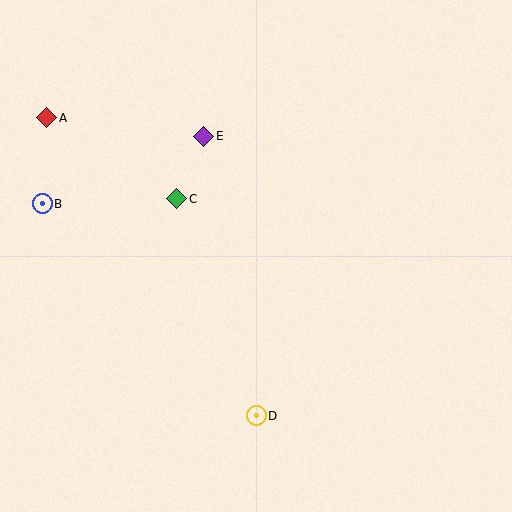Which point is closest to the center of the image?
Point C at (177, 199) is closest to the center.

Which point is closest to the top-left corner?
Point A is closest to the top-left corner.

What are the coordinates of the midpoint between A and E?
The midpoint between A and E is at (125, 127).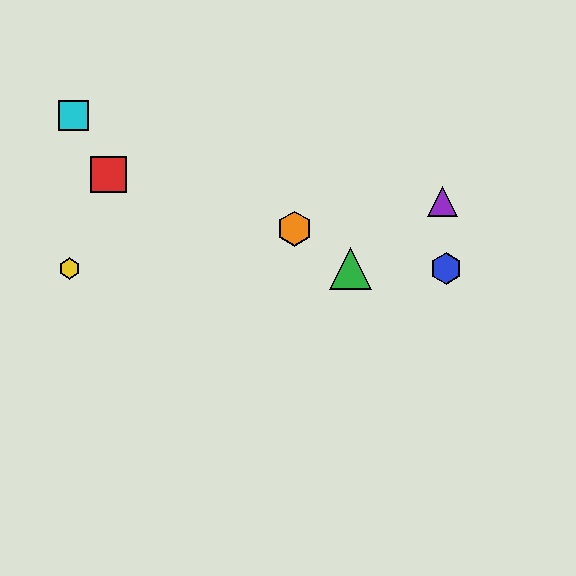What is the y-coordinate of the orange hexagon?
The orange hexagon is at y≈229.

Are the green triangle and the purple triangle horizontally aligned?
No, the green triangle is at y≈269 and the purple triangle is at y≈202.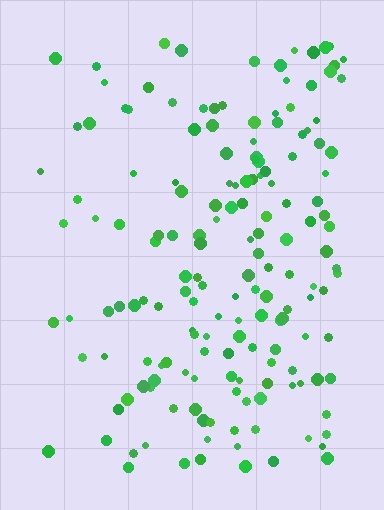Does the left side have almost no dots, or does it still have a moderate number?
Still a moderate number, just noticeably fewer than the right.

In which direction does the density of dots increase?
From left to right, with the right side densest.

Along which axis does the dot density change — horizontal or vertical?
Horizontal.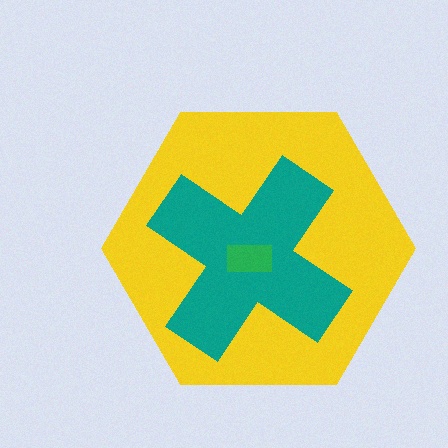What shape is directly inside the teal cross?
The green rectangle.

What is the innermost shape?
The green rectangle.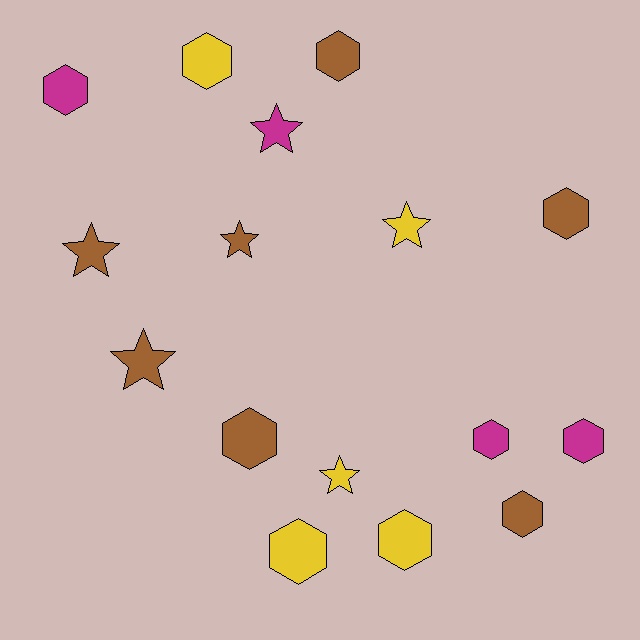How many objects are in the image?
There are 16 objects.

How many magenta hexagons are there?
There are 3 magenta hexagons.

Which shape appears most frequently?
Hexagon, with 10 objects.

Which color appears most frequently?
Brown, with 7 objects.